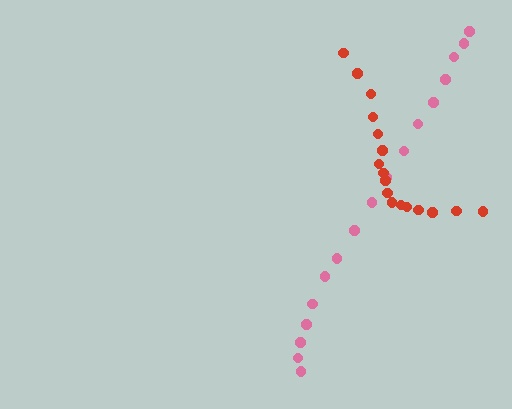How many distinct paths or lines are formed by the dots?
There are 2 distinct paths.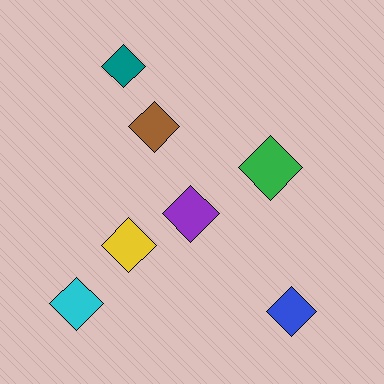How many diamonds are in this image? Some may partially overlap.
There are 7 diamonds.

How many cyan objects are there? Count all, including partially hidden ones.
There is 1 cyan object.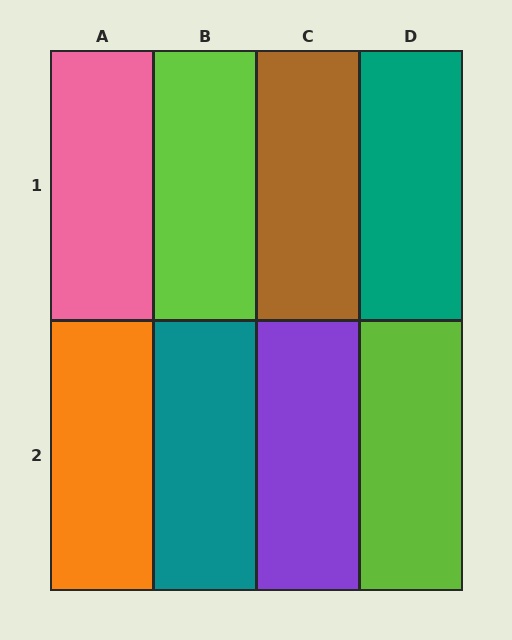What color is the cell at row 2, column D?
Lime.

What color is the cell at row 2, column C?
Purple.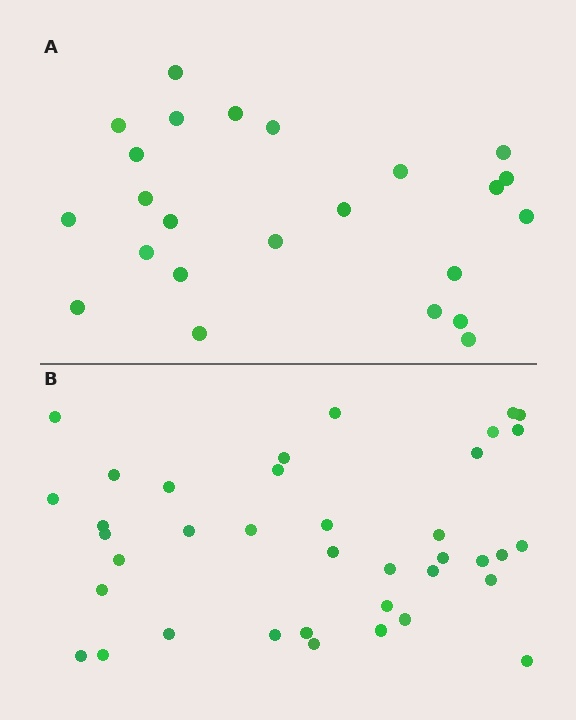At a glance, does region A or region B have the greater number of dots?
Region B (the bottom region) has more dots.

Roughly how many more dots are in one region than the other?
Region B has approximately 15 more dots than region A.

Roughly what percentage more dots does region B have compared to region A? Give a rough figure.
About 60% more.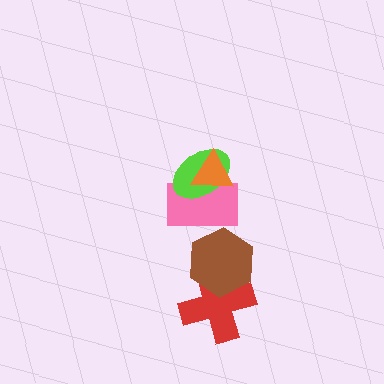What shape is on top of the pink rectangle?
The lime ellipse is on top of the pink rectangle.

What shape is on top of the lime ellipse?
The orange triangle is on top of the lime ellipse.